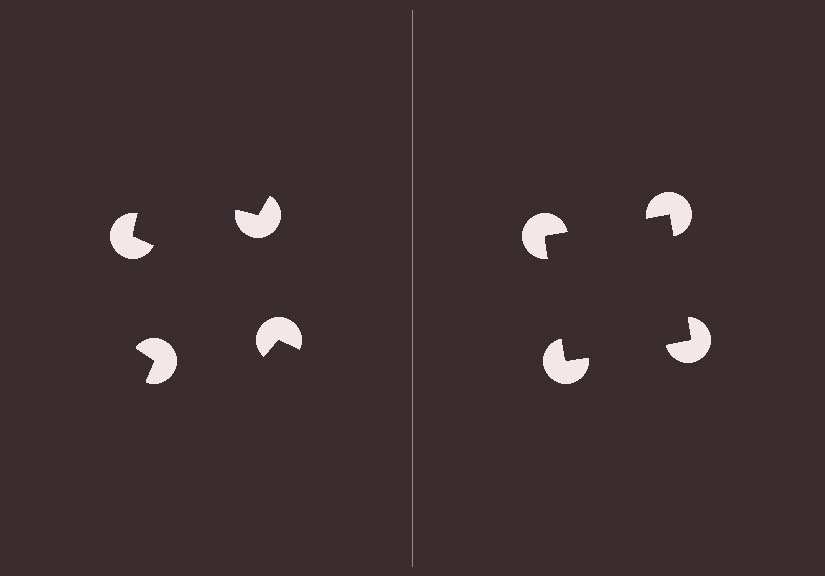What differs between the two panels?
The pac-man discs are positioned identically on both sides; only the wedge orientations differ. On the right they align to a square; on the left they are misaligned.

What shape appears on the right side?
An illusory square.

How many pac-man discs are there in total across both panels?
8 — 4 on each side.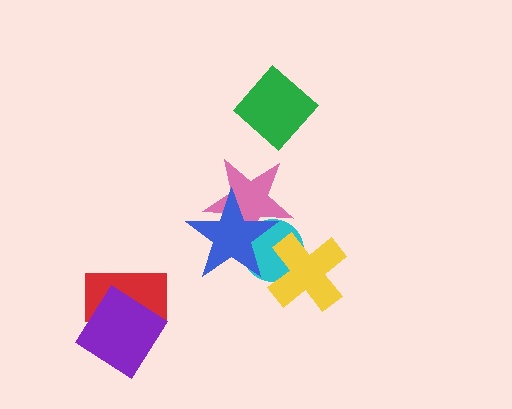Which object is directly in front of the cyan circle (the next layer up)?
The pink star is directly in front of the cyan circle.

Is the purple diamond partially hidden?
No, no other shape covers it.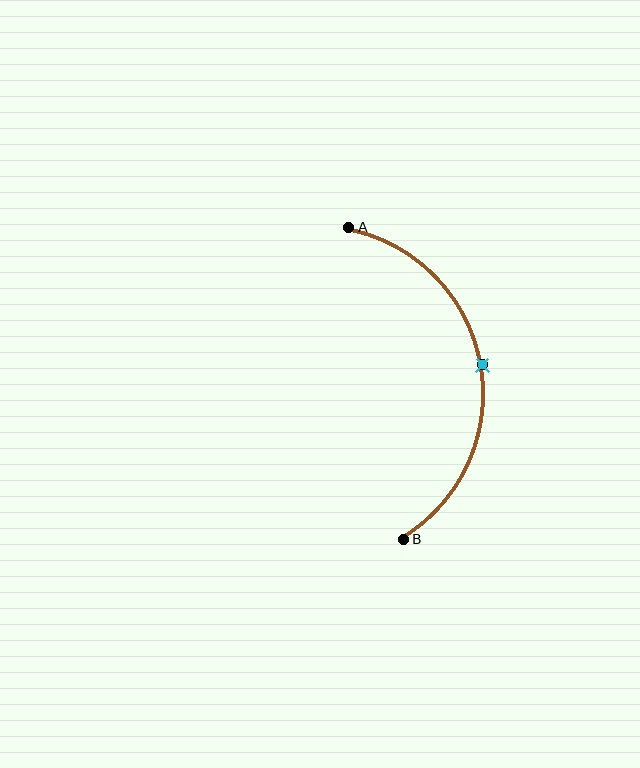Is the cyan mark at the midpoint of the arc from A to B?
Yes. The cyan mark lies on the arc at equal arc-length from both A and B — it is the arc midpoint.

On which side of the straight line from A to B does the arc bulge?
The arc bulges to the right of the straight line connecting A and B.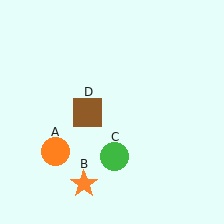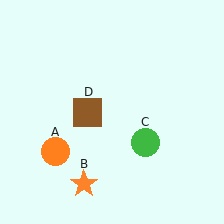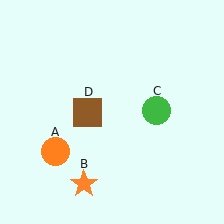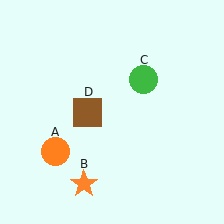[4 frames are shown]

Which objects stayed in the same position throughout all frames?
Orange circle (object A) and orange star (object B) and brown square (object D) remained stationary.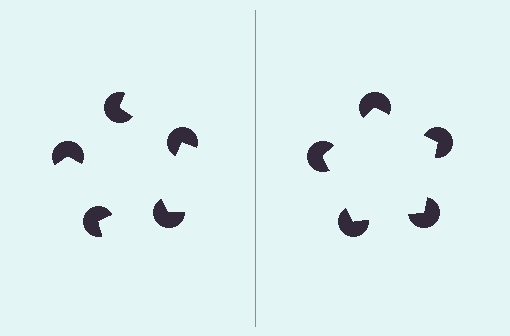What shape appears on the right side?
An illusory pentagon.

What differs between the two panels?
The pac-man discs are positioned identically on both sides; only the wedge orientations differ. On the right they align to a pentagon; on the left they are misaligned.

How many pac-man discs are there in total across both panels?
10 — 5 on each side.